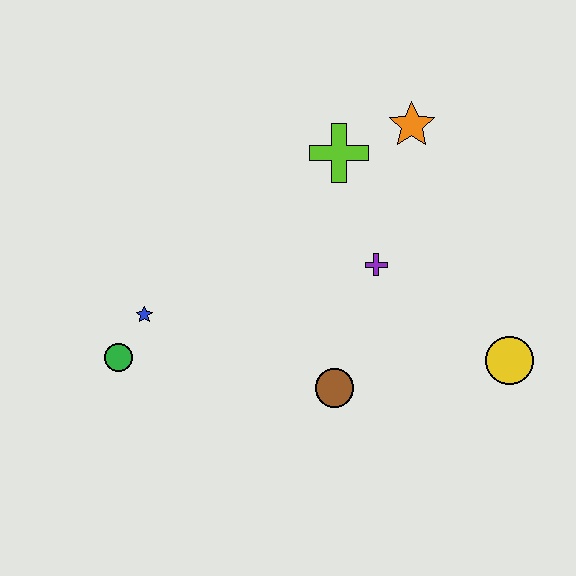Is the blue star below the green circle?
No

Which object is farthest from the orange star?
The green circle is farthest from the orange star.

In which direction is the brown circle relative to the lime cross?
The brown circle is below the lime cross.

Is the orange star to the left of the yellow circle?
Yes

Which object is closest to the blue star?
The green circle is closest to the blue star.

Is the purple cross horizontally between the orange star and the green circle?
Yes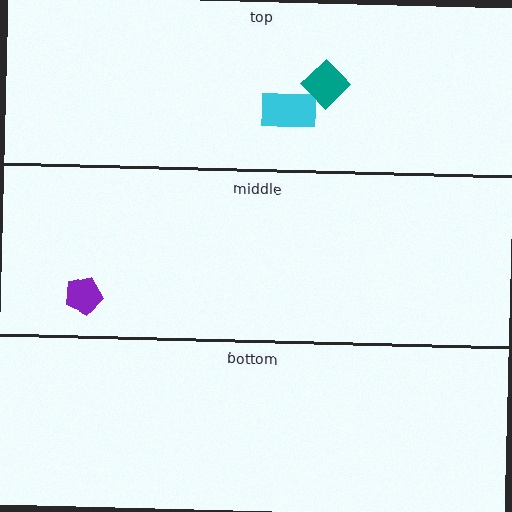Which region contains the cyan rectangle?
The top region.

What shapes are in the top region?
The cyan rectangle, the teal diamond.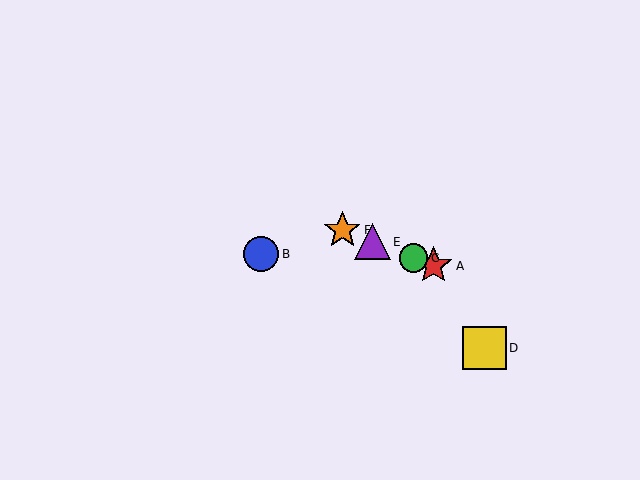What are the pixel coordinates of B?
Object B is at (261, 254).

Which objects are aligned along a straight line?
Objects A, C, E, F are aligned along a straight line.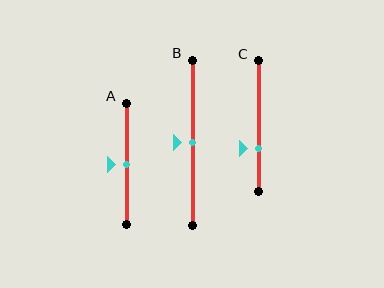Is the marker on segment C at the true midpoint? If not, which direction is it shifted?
No, the marker on segment C is shifted downward by about 17% of the segment length.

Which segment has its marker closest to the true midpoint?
Segment A has its marker closest to the true midpoint.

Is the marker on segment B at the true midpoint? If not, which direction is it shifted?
Yes, the marker on segment B is at the true midpoint.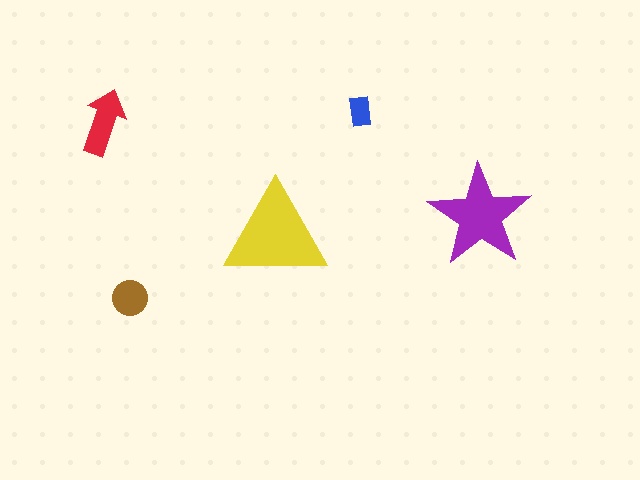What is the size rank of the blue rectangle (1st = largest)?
5th.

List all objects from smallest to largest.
The blue rectangle, the brown circle, the red arrow, the purple star, the yellow triangle.